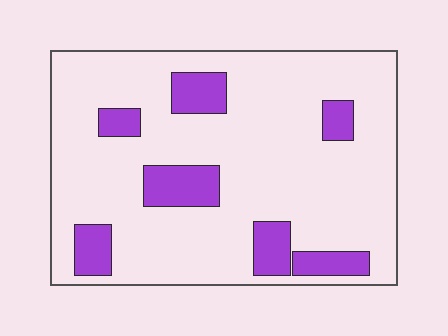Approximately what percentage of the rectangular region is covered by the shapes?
Approximately 15%.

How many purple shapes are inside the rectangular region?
7.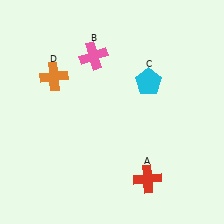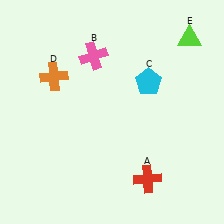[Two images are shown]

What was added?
A lime triangle (E) was added in Image 2.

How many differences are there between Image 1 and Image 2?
There is 1 difference between the two images.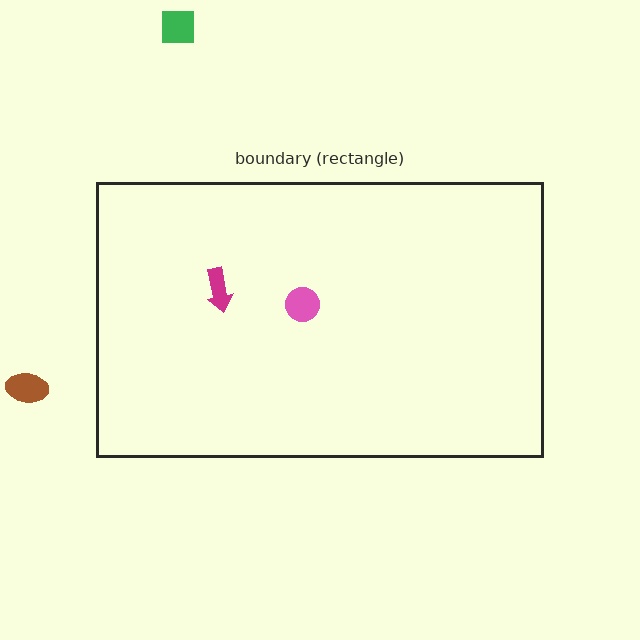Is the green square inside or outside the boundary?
Outside.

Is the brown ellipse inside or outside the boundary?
Outside.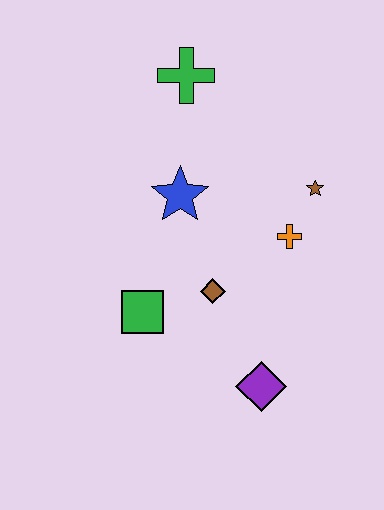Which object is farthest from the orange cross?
The green cross is farthest from the orange cross.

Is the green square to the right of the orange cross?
No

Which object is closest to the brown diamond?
The green square is closest to the brown diamond.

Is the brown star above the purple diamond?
Yes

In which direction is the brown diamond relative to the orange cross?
The brown diamond is to the left of the orange cross.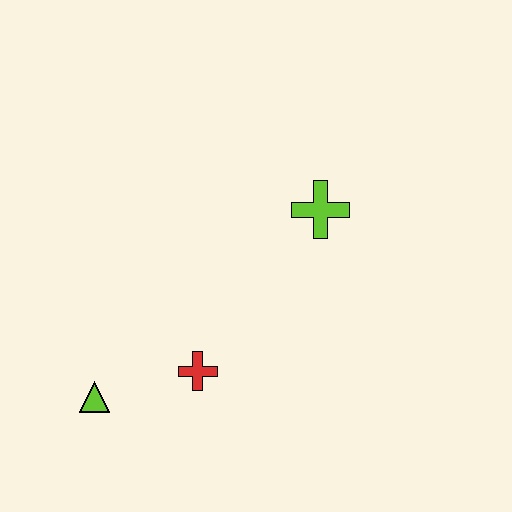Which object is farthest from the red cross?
The lime cross is farthest from the red cross.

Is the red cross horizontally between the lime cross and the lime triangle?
Yes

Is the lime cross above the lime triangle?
Yes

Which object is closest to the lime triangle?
The red cross is closest to the lime triangle.